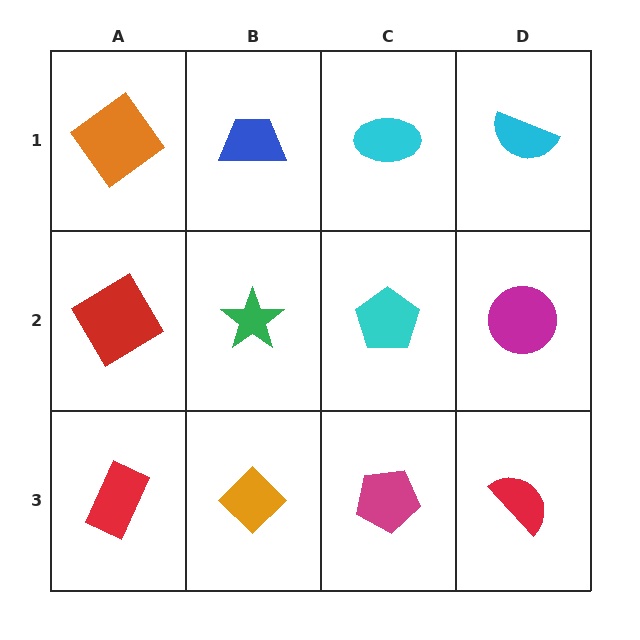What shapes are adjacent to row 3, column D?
A magenta circle (row 2, column D), a magenta pentagon (row 3, column C).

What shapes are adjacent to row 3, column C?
A cyan pentagon (row 2, column C), an orange diamond (row 3, column B), a red semicircle (row 3, column D).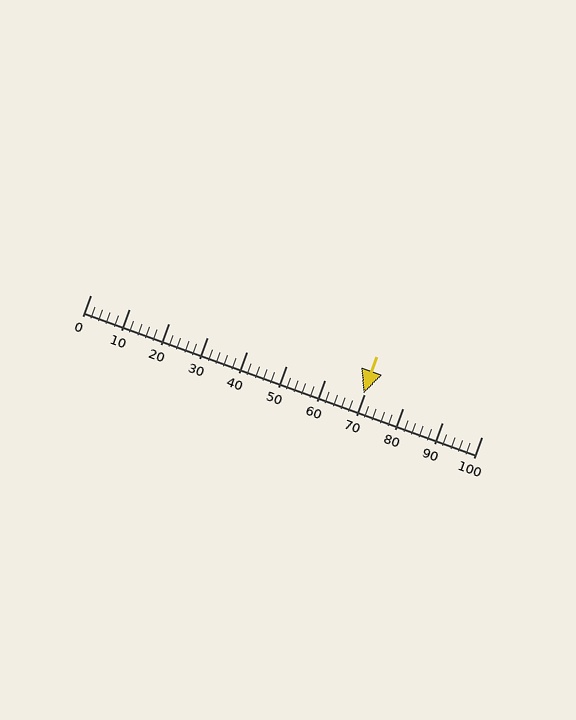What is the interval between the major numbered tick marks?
The major tick marks are spaced 10 units apart.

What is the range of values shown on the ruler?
The ruler shows values from 0 to 100.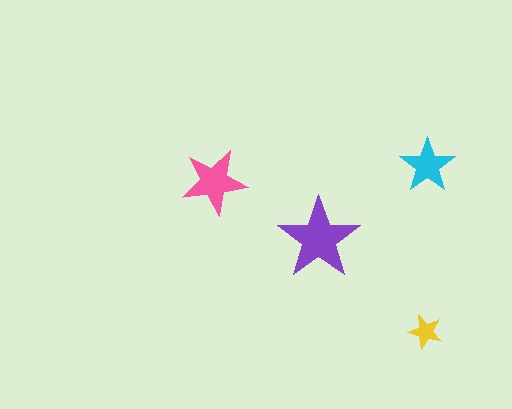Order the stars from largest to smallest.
the purple one, the pink one, the cyan one, the yellow one.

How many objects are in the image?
There are 4 objects in the image.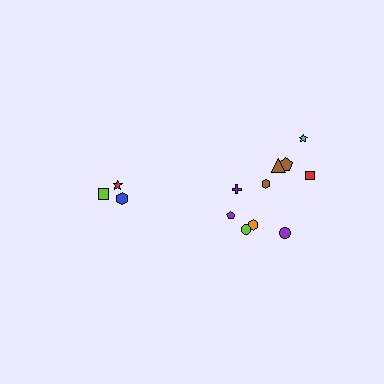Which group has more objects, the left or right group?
The right group.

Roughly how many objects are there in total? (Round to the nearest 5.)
Roughly 15 objects in total.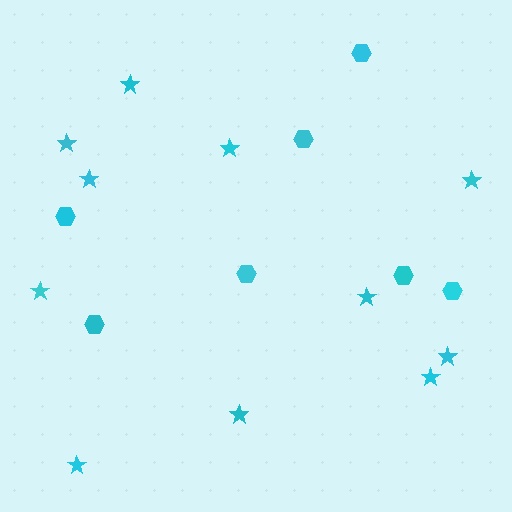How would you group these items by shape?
There are 2 groups: one group of stars (11) and one group of hexagons (7).